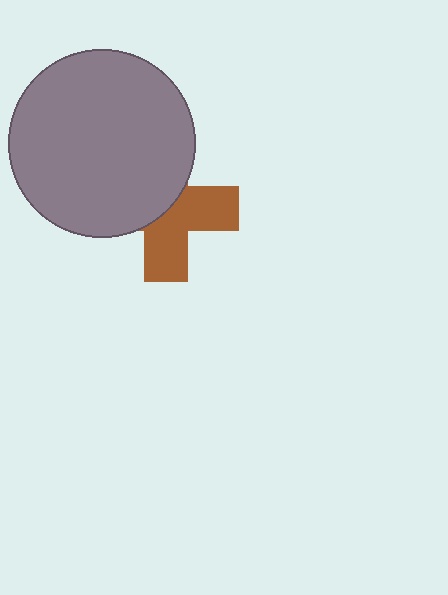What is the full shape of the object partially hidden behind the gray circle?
The partially hidden object is a brown cross.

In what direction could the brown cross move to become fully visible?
The brown cross could move toward the lower-right. That would shift it out from behind the gray circle entirely.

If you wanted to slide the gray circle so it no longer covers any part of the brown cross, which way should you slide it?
Slide it toward the upper-left — that is the most direct way to separate the two shapes.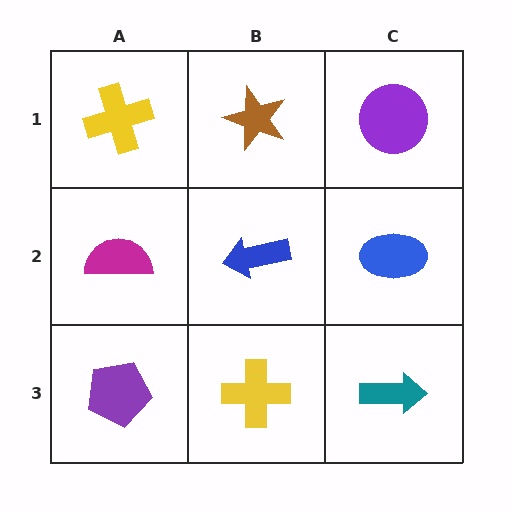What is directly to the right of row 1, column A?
A brown star.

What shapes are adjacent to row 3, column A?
A magenta semicircle (row 2, column A), a yellow cross (row 3, column B).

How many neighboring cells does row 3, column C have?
2.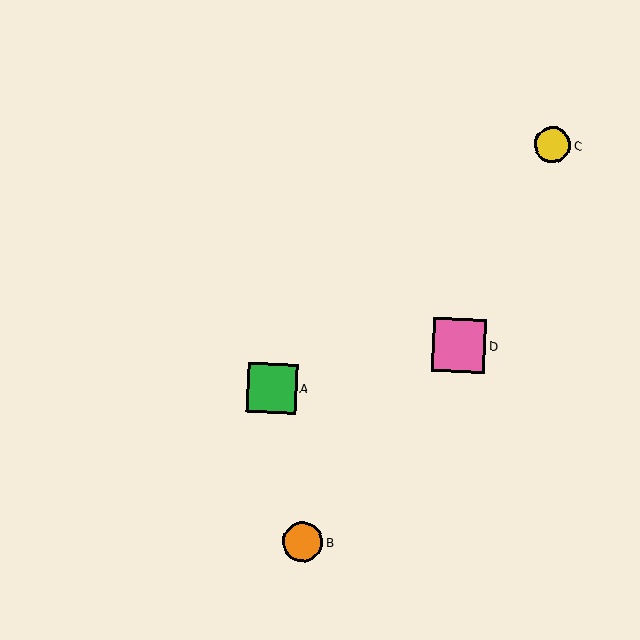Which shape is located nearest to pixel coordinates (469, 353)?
The pink square (labeled D) at (459, 345) is nearest to that location.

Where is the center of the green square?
The center of the green square is at (272, 388).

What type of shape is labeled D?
Shape D is a pink square.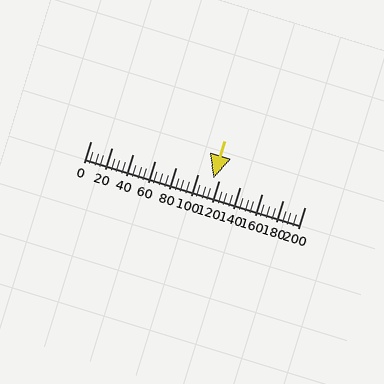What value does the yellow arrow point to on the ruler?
The yellow arrow points to approximately 115.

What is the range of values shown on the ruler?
The ruler shows values from 0 to 200.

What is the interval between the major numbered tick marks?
The major tick marks are spaced 20 units apart.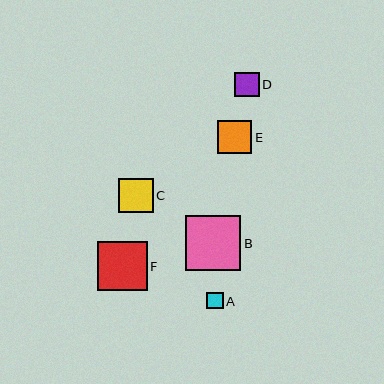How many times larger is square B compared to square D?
Square B is approximately 2.2 times the size of square D.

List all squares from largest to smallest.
From largest to smallest: B, F, C, E, D, A.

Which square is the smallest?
Square A is the smallest with a size of approximately 16 pixels.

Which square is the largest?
Square B is the largest with a size of approximately 55 pixels.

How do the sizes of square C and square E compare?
Square C and square E are approximately the same size.